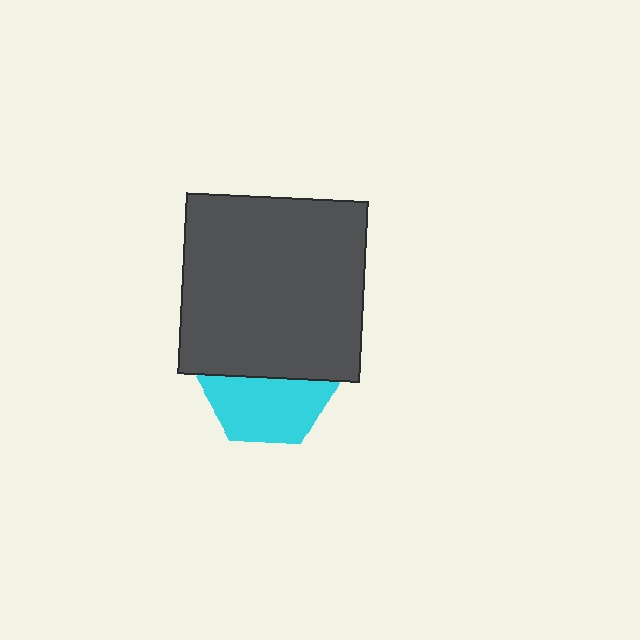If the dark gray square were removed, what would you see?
You would see the complete cyan hexagon.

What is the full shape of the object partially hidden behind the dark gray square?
The partially hidden object is a cyan hexagon.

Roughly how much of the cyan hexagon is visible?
About half of it is visible (roughly 51%).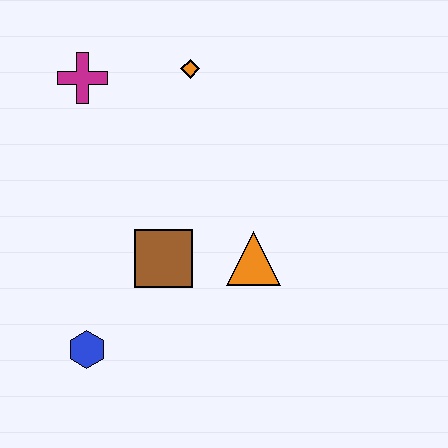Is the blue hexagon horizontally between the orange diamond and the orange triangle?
No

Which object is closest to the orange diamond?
The magenta cross is closest to the orange diamond.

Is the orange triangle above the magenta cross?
No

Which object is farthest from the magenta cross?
The blue hexagon is farthest from the magenta cross.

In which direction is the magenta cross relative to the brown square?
The magenta cross is above the brown square.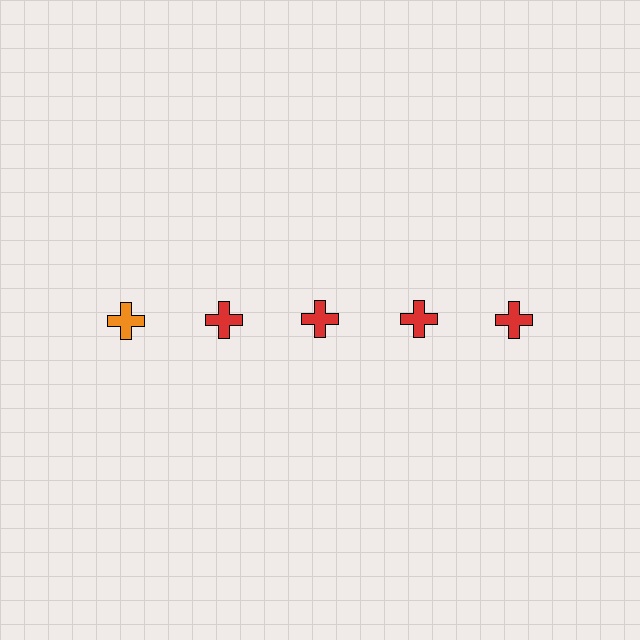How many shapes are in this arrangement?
There are 5 shapes arranged in a grid pattern.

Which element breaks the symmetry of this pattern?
The orange cross in the top row, leftmost column breaks the symmetry. All other shapes are red crosses.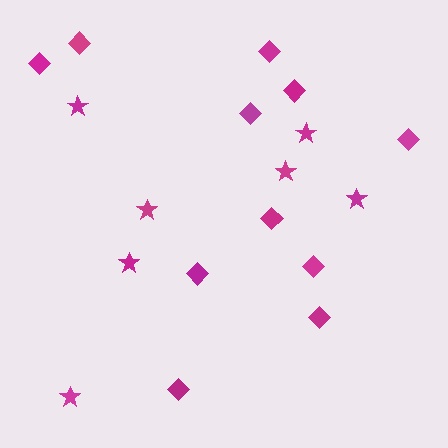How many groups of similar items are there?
There are 2 groups: one group of diamonds (11) and one group of stars (7).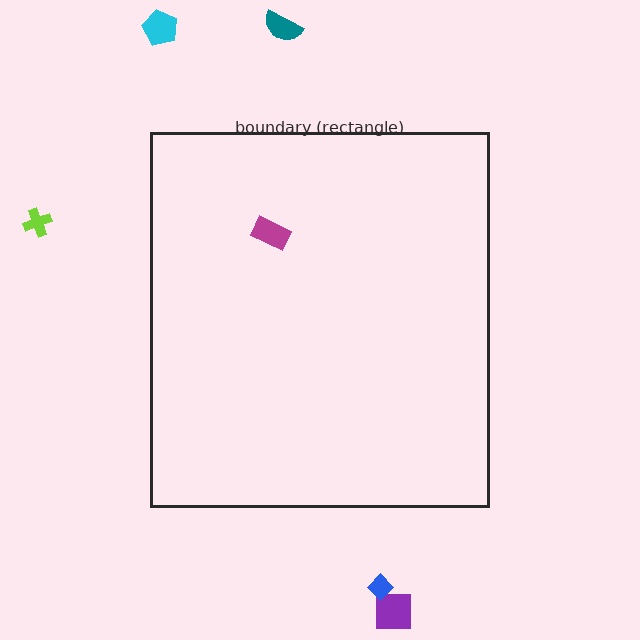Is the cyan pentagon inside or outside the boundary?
Outside.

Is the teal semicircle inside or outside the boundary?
Outside.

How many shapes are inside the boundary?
1 inside, 5 outside.